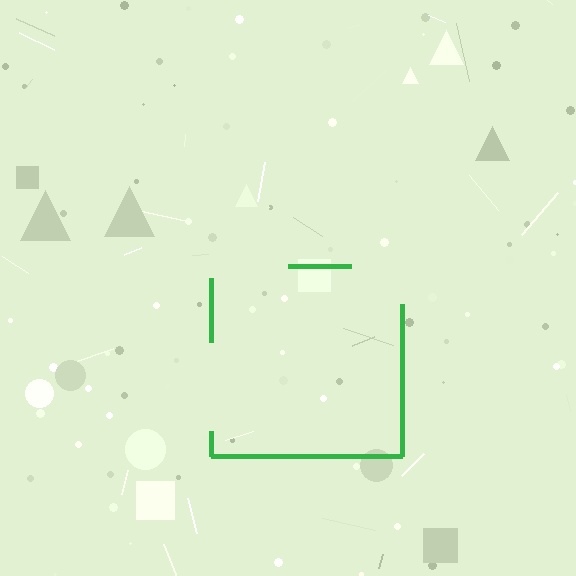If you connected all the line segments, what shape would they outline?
They would outline a square.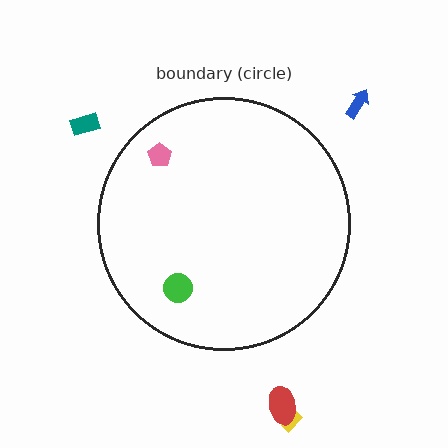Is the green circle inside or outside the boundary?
Inside.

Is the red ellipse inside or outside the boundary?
Outside.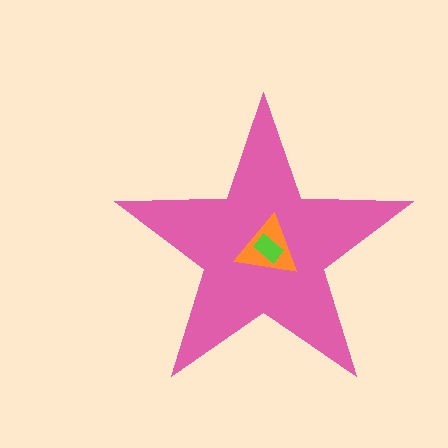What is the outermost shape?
The pink star.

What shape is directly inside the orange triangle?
The lime rectangle.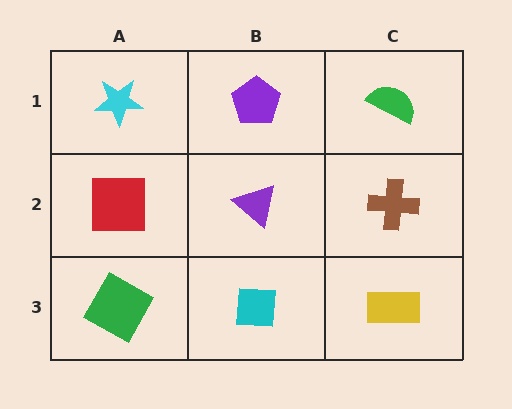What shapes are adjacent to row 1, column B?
A purple triangle (row 2, column B), a cyan star (row 1, column A), a green semicircle (row 1, column C).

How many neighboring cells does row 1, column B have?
3.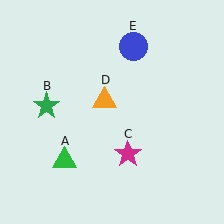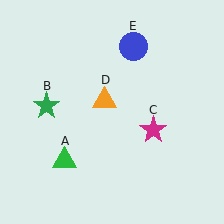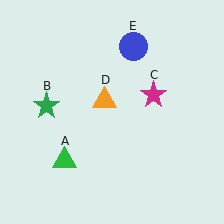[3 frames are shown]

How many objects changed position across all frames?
1 object changed position: magenta star (object C).